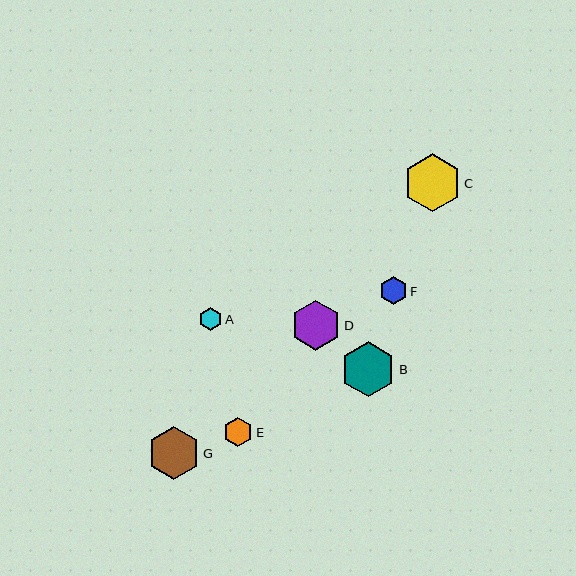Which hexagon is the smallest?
Hexagon A is the smallest with a size of approximately 23 pixels.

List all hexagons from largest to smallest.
From largest to smallest: C, B, G, D, E, F, A.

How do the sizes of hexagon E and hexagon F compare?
Hexagon E and hexagon F are approximately the same size.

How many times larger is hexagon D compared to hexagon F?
Hexagon D is approximately 1.8 times the size of hexagon F.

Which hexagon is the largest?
Hexagon C is the largest with a size of approximately 58 pixels.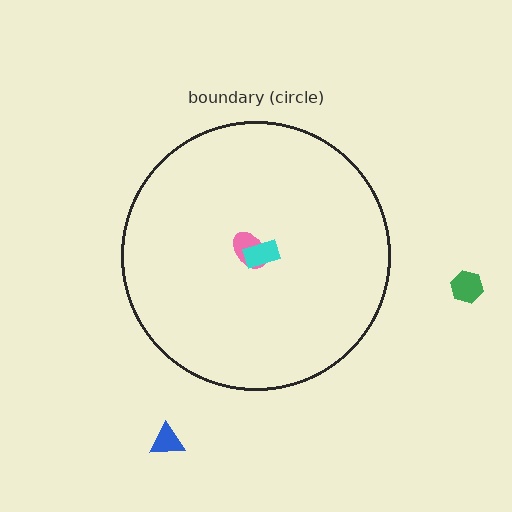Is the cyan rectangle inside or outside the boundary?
Inside.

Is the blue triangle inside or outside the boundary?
Outside.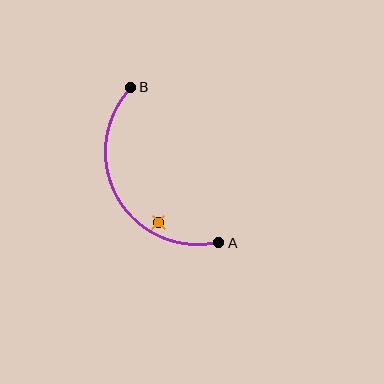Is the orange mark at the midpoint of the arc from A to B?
No — the orange mark does not lie on the arc at all. It sits slightly inside the curve.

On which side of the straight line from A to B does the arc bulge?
The arc bulges to the left of the straight line connecting A and B.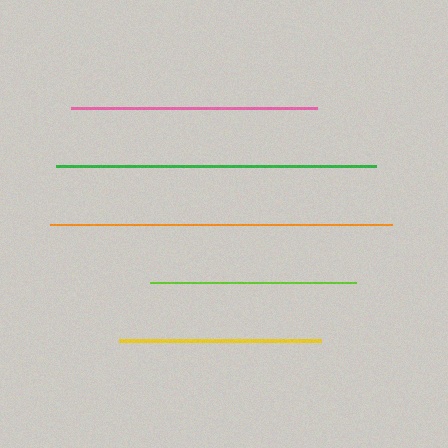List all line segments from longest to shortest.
From longest to shortest: orange, green, pink, lime, yellow.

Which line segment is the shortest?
The yellow line is the shortest at approximately 202 pixels.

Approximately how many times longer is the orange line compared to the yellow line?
The orange line is approximately 1.7 times the length of the yellow line.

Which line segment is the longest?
The orange line is the longest at approximately 342 pixels.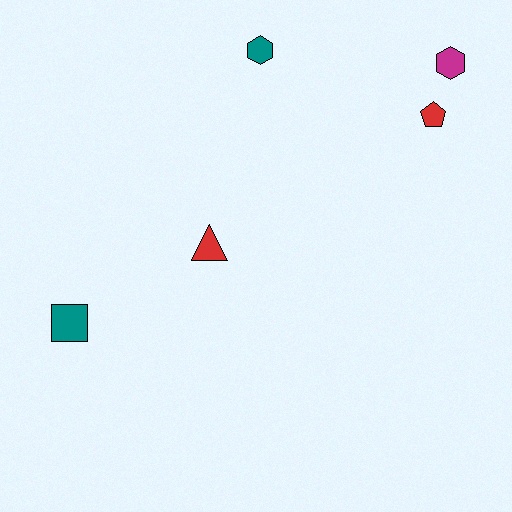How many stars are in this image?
There are no stars.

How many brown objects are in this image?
There are no brown objects.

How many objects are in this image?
There are 5 objects.